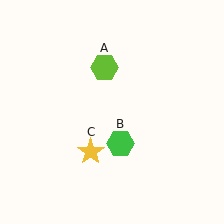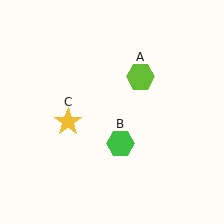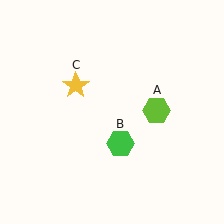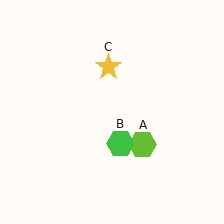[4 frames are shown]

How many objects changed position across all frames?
2 objects changed position: lime hexagon (object A), yellow star (object C).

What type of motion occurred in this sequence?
The lime hexagon (object A), yellow star (object C) rotated clockwise around the center of the scene.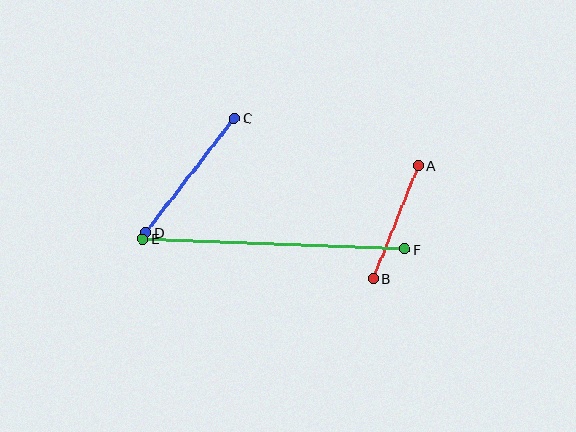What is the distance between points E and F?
The distance is approximately 262 pixels.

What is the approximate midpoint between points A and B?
The midpoint is at approximately (396, 222) pixels.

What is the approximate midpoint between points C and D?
The midpoint is at approximately (190, 175) pixels.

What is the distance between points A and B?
The distance is approximately 122 pixels.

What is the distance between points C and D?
The distance is approximately 144 pixels.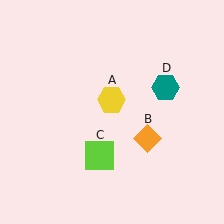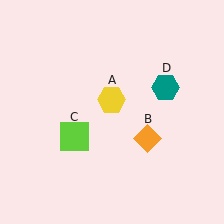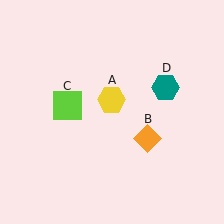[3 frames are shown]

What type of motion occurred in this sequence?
The lime square (object C) rotated clockwise around the center of the scene.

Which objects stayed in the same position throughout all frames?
Yellow hexagon (object A) and orange diamond (object B) and teal hexagon (object D) remained stationary.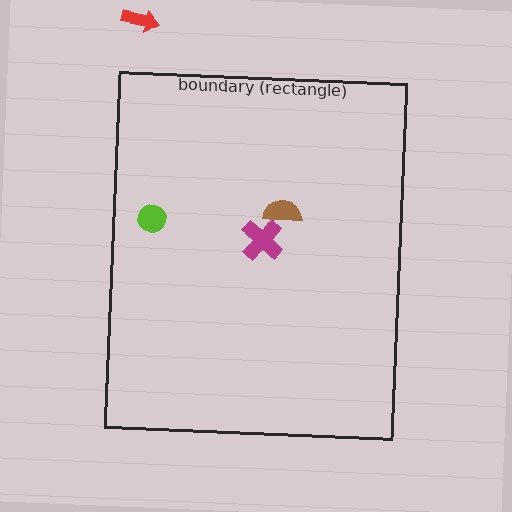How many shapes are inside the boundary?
3 inside, 1 outside.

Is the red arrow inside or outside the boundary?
Outside.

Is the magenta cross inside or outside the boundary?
Inside.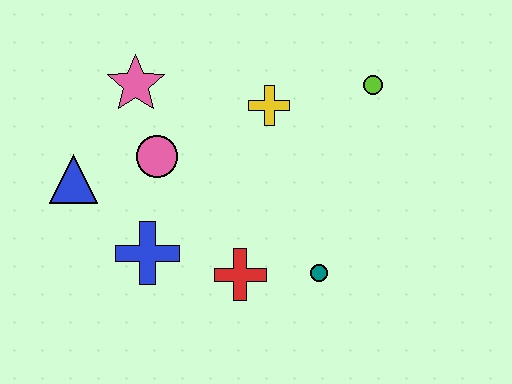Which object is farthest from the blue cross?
The lime circle is farthest from the blue cross.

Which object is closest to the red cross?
The teal circle is closest to the red cross.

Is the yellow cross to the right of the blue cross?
Yes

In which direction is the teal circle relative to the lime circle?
The teal circle is below the lime circle.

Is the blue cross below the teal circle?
No